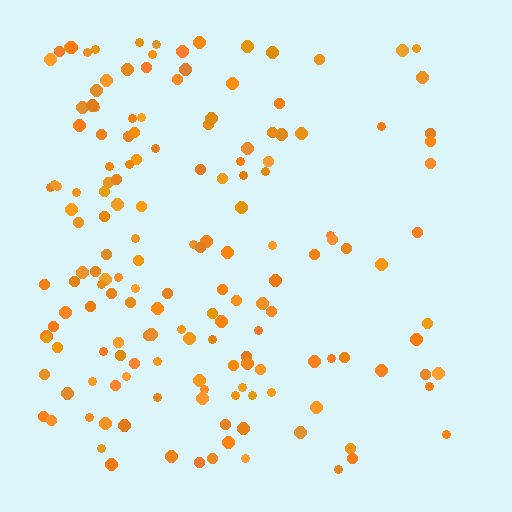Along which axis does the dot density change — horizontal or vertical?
Horizontal.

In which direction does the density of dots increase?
From right to left, with the left side densest.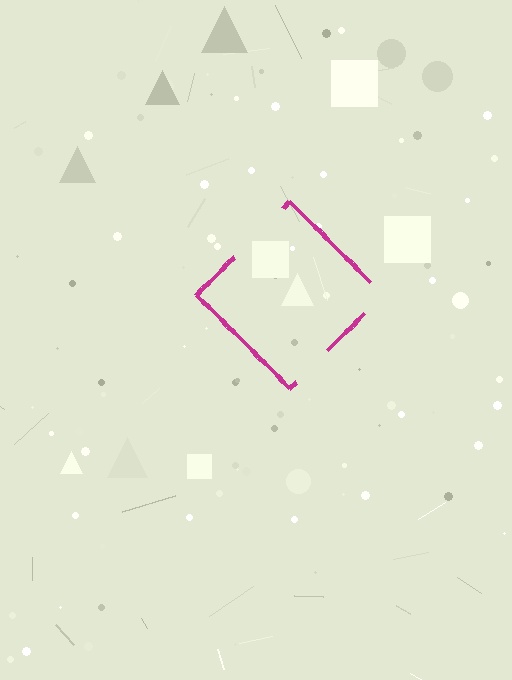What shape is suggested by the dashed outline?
The dashed outline suggests a diamond.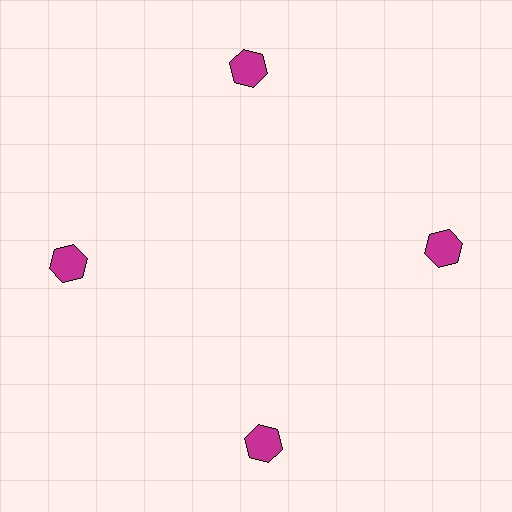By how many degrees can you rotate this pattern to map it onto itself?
The pattern maps onto itself every 90 degrees of rotation.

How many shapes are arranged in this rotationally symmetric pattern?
There are 4 shapes, arranged in 4 groups of 1.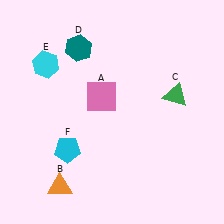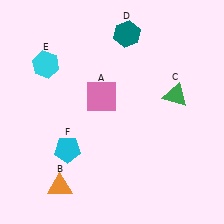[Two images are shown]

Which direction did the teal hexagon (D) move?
The teal hexagon (D) moved right.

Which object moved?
The teal hexagon (D) moved right.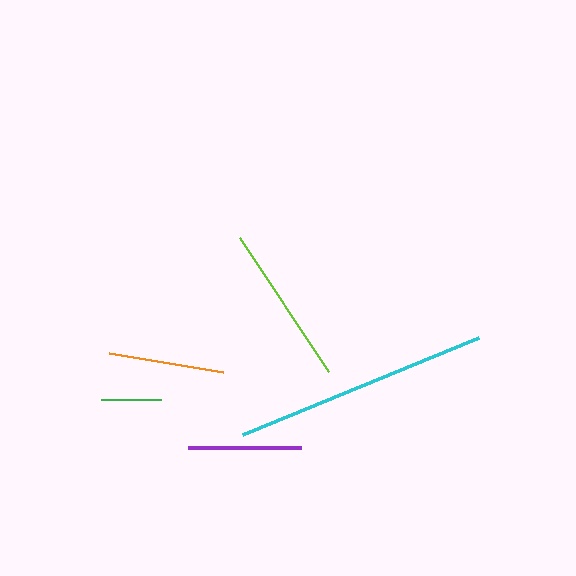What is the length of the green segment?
The green segment is approximately 60 pixels long.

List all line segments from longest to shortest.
From longest to shortest: cyan, lime, orange, purple, green.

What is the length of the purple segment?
The purple segment is approximately 113 pixels long.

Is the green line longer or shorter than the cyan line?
The cyan line is longer than the green line.